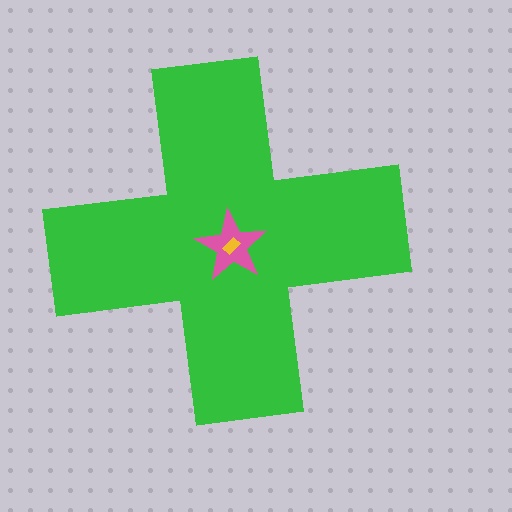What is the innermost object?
The yellow rectangle.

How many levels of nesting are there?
3.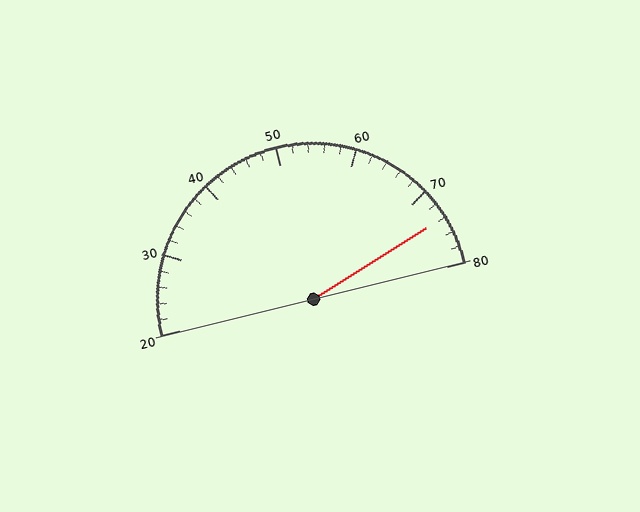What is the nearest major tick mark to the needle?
The nearest major tick mark is 70.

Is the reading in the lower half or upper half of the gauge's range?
The reading is in the upper half of the range (20 to 80).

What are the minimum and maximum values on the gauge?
The gauge ranges from 20 to 80.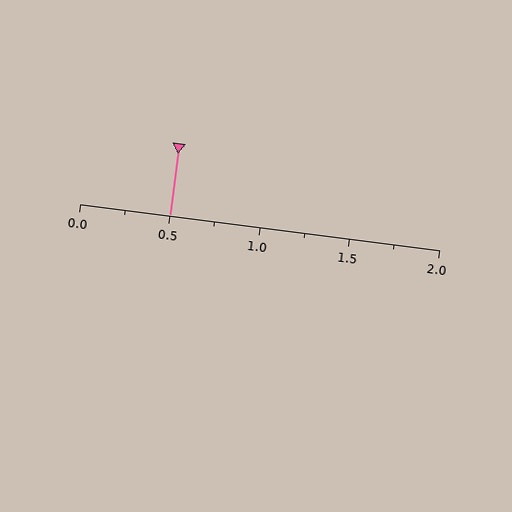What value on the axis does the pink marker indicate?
The marker indicates approximately 0.5.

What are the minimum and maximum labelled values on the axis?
The axis runs from 0.0 to 2.0.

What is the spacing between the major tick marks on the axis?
The major ticks are spaced 0.5 apart.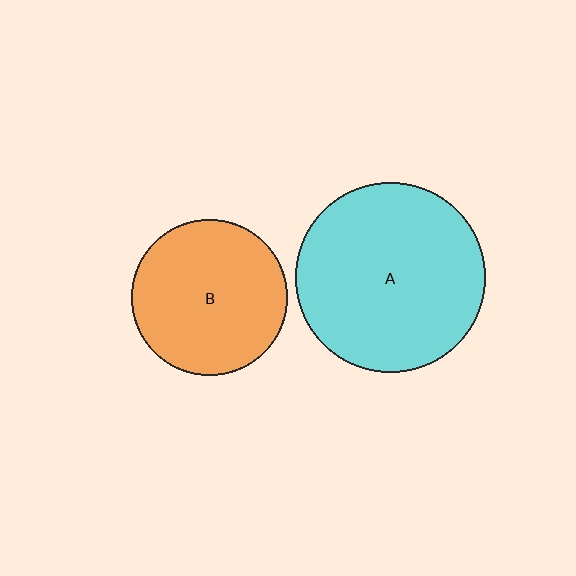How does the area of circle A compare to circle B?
Approximately 1.5 times.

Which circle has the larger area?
Circle A (cyan).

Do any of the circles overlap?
No, none of the circles overlap.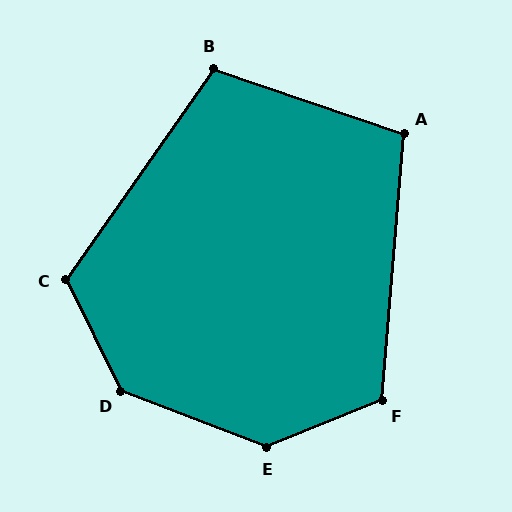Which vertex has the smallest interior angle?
A, at approximately 104 degrees.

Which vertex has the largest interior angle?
E, at approximately 137 degrees.